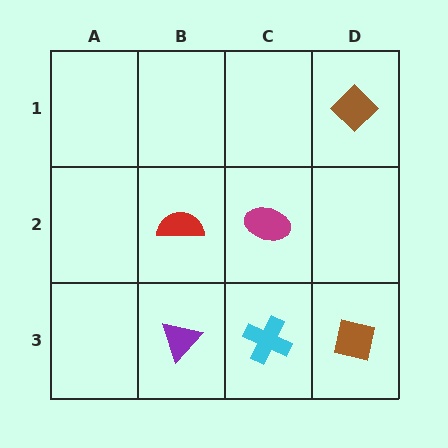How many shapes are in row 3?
3 shapes.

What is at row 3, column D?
A brown square.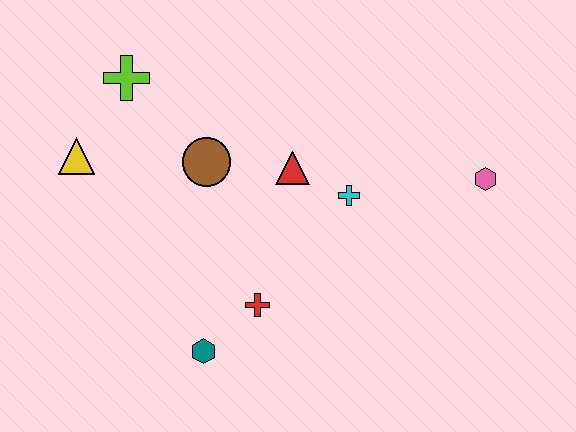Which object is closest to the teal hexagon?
The red cross is closest to the teal hexagon.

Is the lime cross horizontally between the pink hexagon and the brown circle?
No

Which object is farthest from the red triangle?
The yellow triangle is farthest from the red triangle.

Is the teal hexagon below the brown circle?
Yes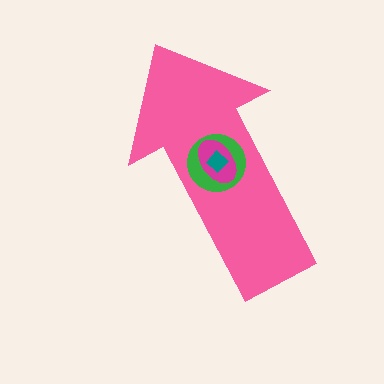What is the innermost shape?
The teal diamond.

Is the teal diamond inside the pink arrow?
Yes.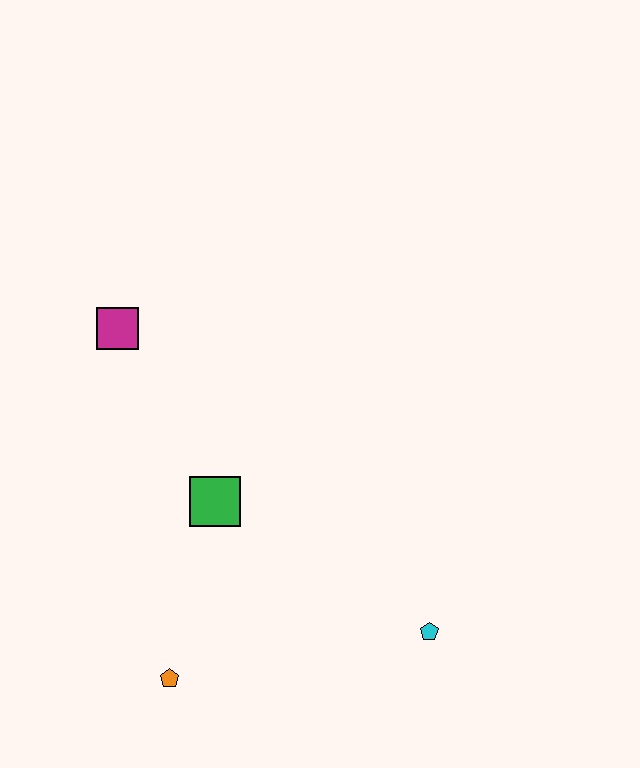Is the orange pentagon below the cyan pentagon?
Yes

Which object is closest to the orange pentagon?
The green square is closest to the orange pentagon.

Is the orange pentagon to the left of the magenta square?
No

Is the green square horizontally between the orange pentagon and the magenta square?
No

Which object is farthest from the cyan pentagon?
The magenta square is farthest from the cyan pentagon.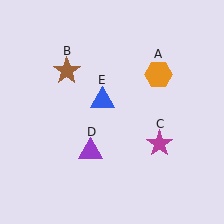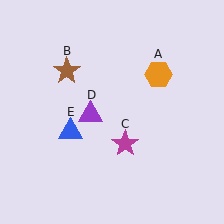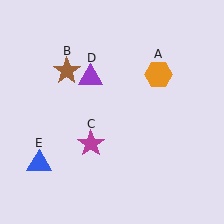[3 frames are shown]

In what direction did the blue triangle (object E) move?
The blue triangle (object E) moved down and to the left.